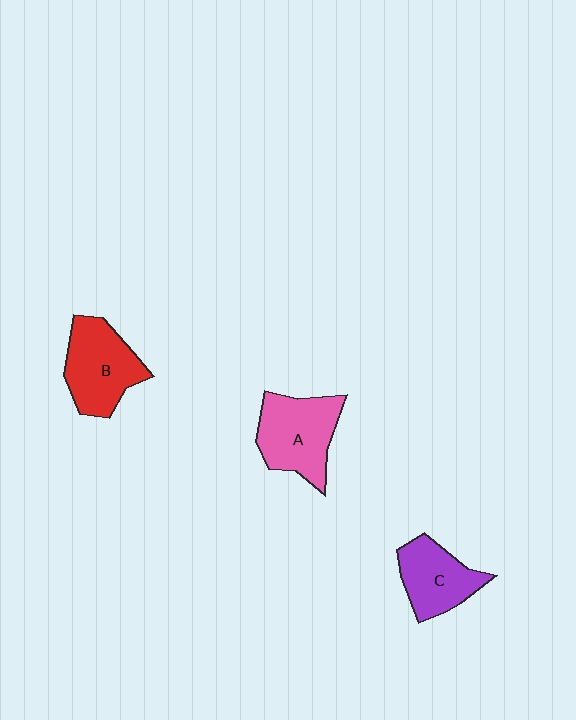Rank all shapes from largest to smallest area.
From largest to smallest: A (pink), B (red), C (purple).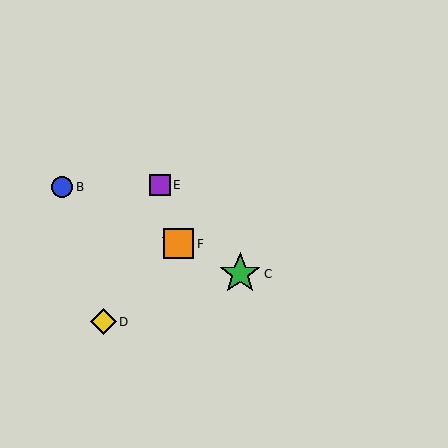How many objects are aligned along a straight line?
4 objects (A, B, C, F) are aligned along a straight line.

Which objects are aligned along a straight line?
Objects A, B, C, F are aligned along a straight line.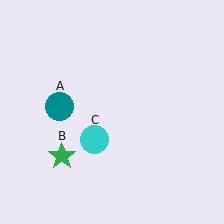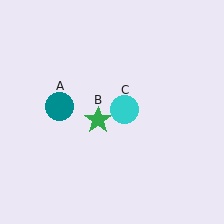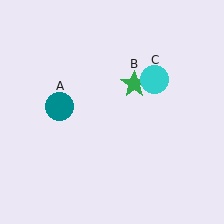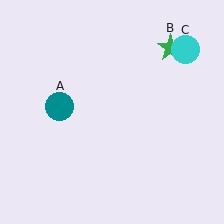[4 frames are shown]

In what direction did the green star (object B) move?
The green star (object B) moved up and to the right.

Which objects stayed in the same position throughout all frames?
Teal circle (object A) remained stationary.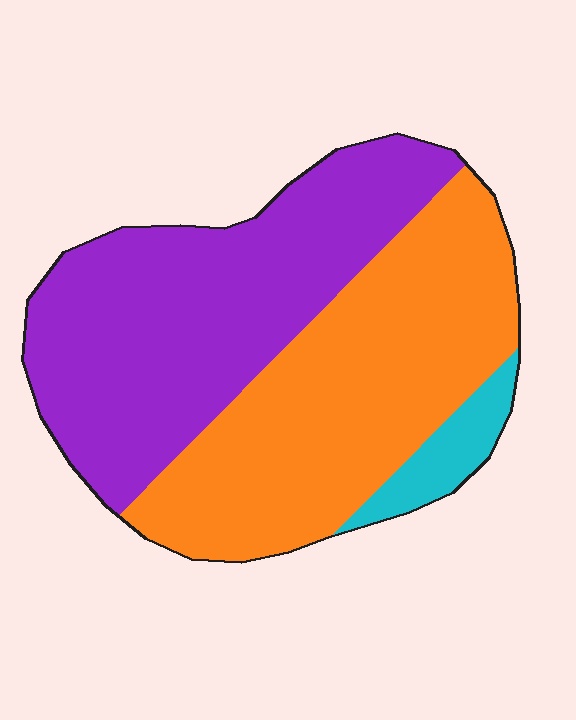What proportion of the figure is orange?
Orange covers 46% of the figure.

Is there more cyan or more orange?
Orange.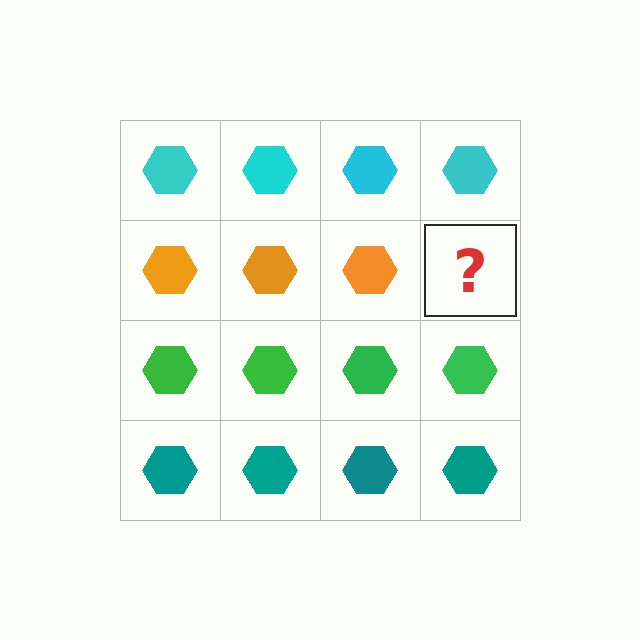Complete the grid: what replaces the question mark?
The question mark should be replaced with an orange hexagon.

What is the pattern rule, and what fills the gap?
The rule is that each row has a consistent color. The gap should be filled with an orange hexagon.